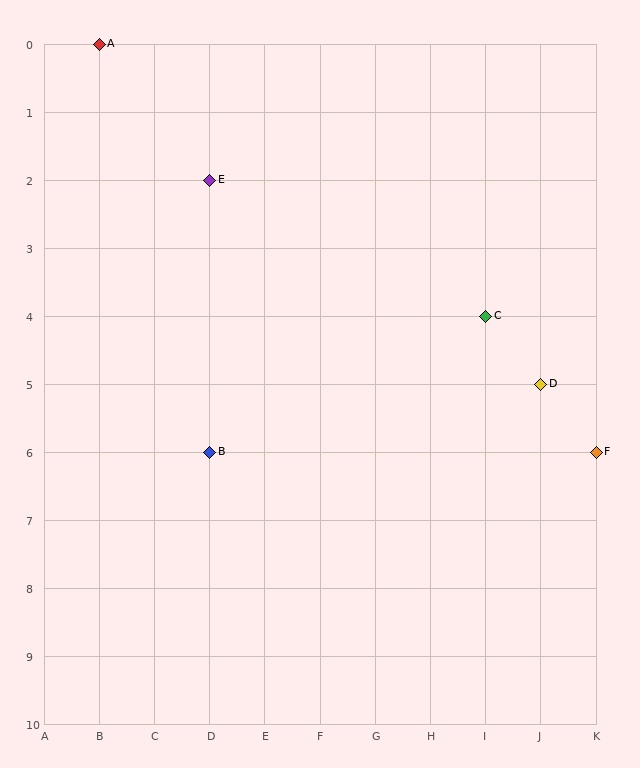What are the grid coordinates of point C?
Point C is at grid coordinates (I, 4).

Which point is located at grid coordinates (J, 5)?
Point D is at (J, 5).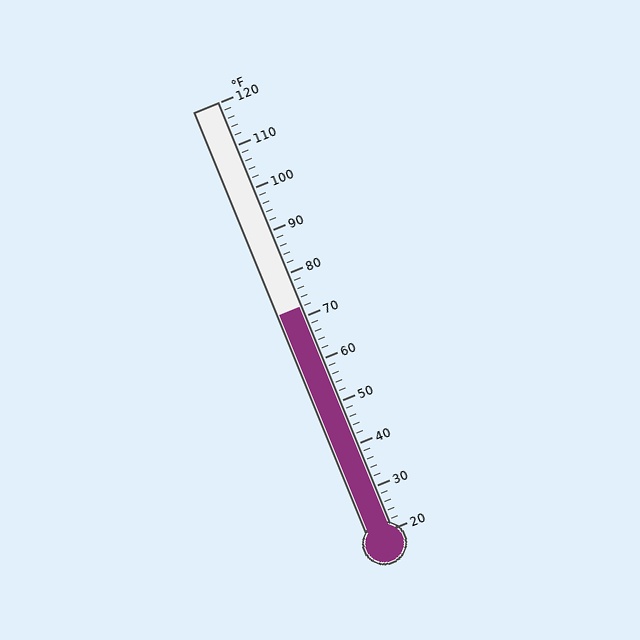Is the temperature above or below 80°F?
The temperature is below 80°F.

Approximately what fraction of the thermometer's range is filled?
The thermometer is filled to approximately 50% of its range.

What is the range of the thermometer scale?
The thermometer scale ranges from 20°F to 120°F.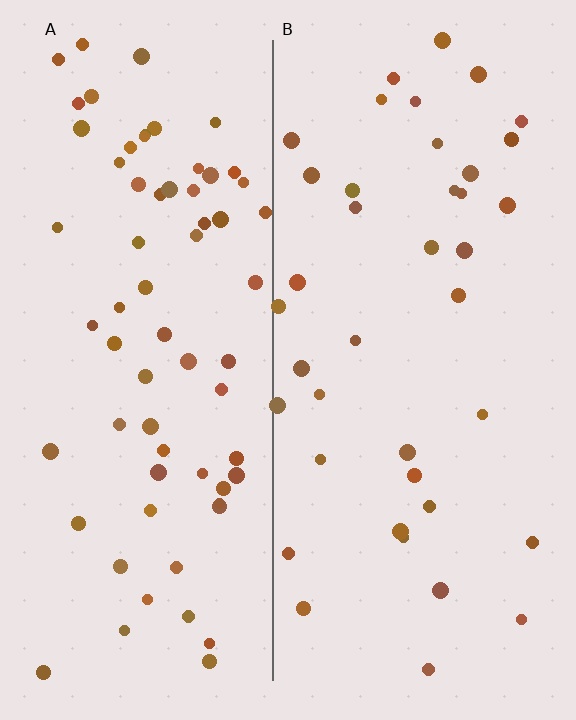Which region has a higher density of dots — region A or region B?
A (the left).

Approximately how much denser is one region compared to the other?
Approximately 1.7× — region A over region B.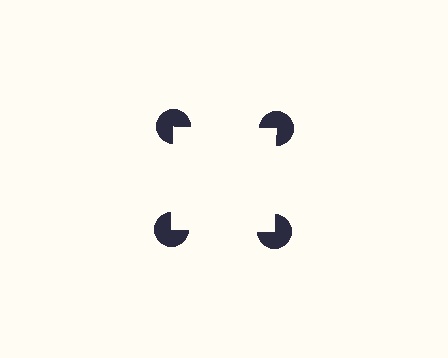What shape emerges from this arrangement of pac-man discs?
An illusory square — its edges are inferred from the aligned wedge cuts in the pac-man discs, not physically drawn.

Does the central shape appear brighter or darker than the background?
It typically appears slightly brighter than the background, even though no actual brightness change is drawn.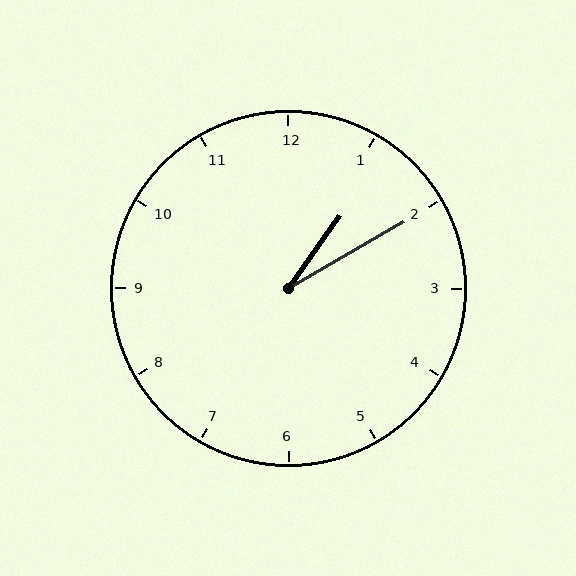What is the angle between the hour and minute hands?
Approximately 25 degrees.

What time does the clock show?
1:10.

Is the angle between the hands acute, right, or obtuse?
It is acute.